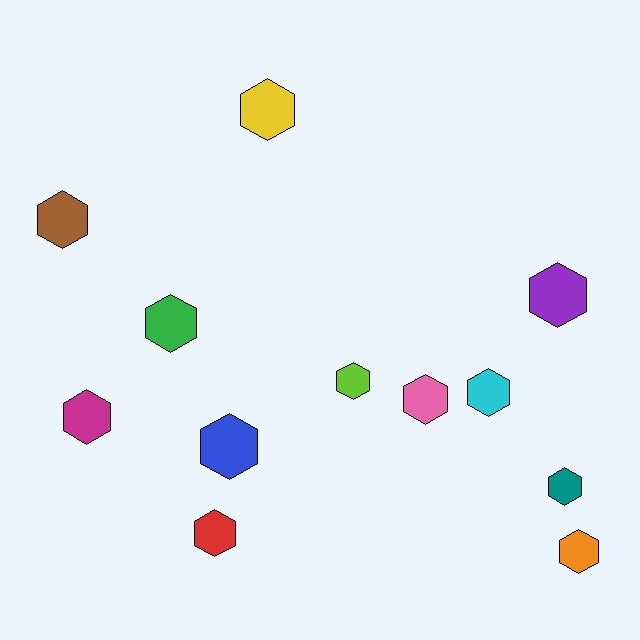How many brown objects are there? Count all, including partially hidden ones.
There is 1 brown object.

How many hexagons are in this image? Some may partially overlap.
There are 12 hexagons.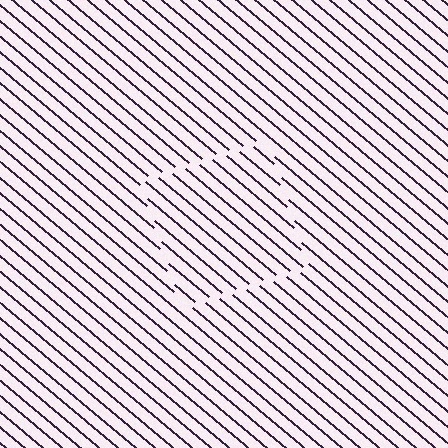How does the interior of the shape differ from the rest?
The interior of the shape contains the same grating, shifted by half a period — the contour is defined by the phase discontinuity where line-ends from the inner and outer gratings abut.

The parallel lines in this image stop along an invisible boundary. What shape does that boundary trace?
An illusory square. The interior of the shape contains the same grating, shifted by half a period — the contour is defined by the phase discontinuity where line-ends from the inner and outer gratings abut.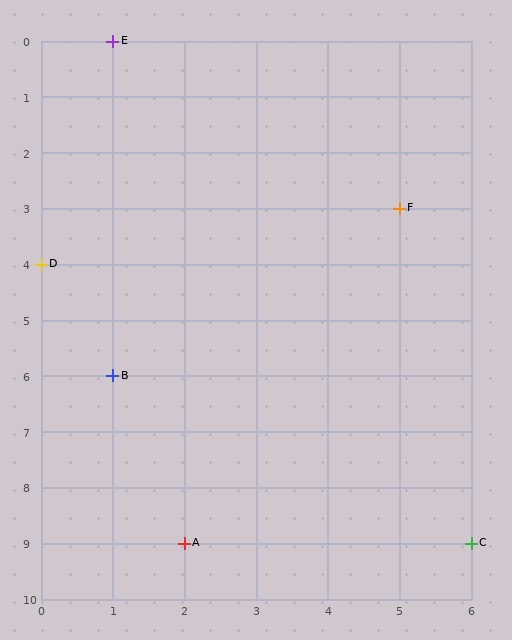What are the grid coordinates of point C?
Point C is at grid coordinates (6, 9).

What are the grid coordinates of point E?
Point E is at grid coordinates (1, 0).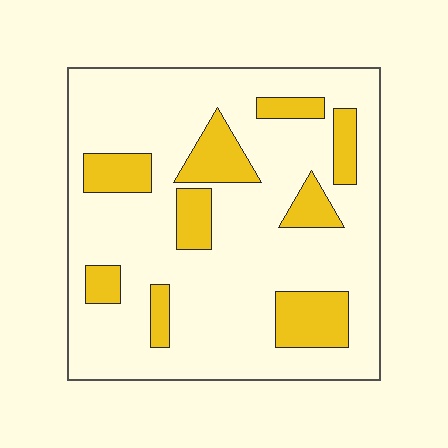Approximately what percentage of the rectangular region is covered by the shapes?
Approximately 20%.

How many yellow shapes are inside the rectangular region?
9.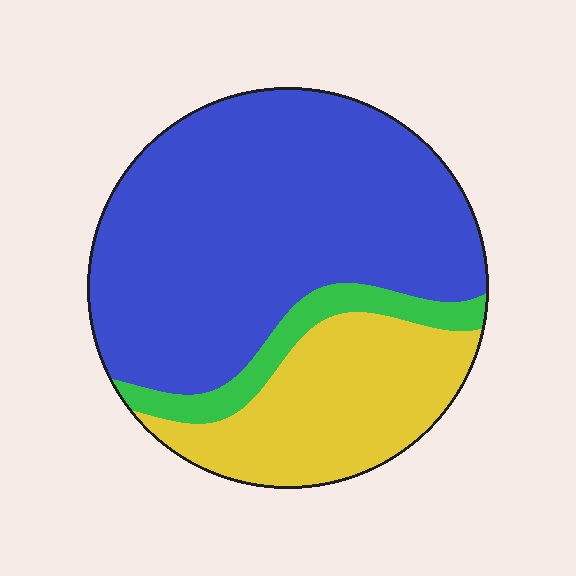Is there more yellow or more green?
Yellow.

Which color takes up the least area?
Green, at roughly 10%.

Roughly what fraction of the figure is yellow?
Yellow takes up about one quarter (1/4) of the figure.